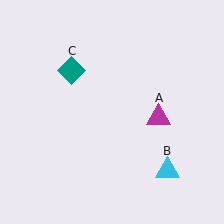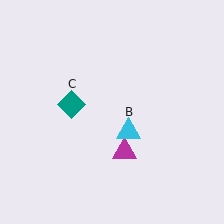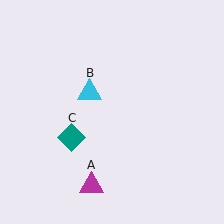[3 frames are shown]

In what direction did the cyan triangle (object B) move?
The cyan triangle (object B) moved up and to the left.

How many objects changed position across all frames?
3 objects changed position: magenta triangle (object A), cyan triangle (object B), teal diamond (object C).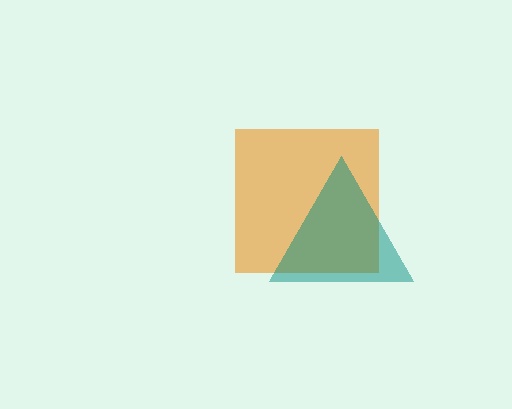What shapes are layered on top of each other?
The layered shapes are: an orange square, a teal triangle.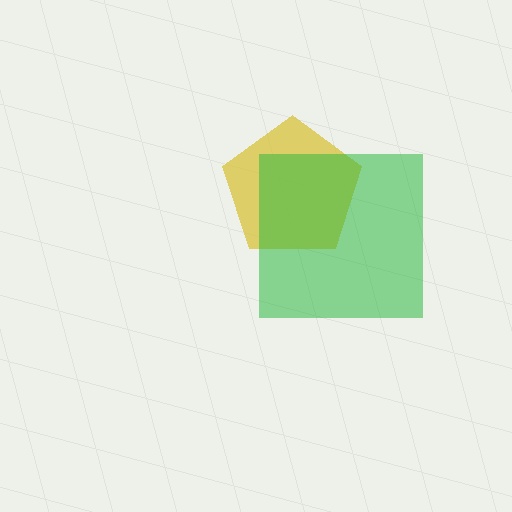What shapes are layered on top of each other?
The layered shapes are: a yellow pentagon, a green square.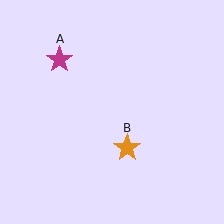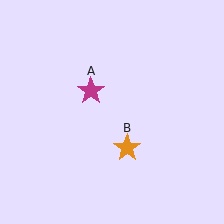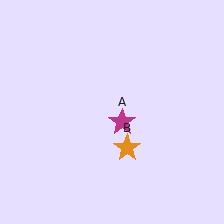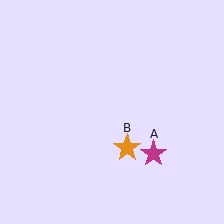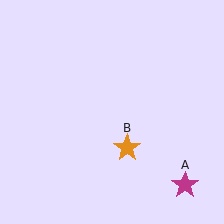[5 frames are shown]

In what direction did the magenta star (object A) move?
The magenta star (object A) moved down and to the right.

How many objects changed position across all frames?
1 object changed position: magenta star (object A).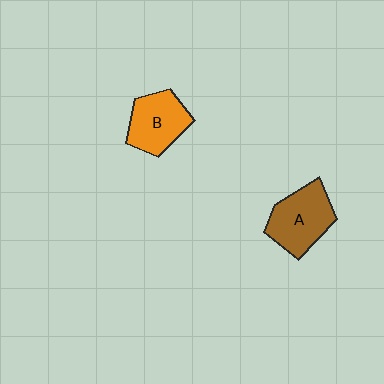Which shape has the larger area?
Shape A (brown).